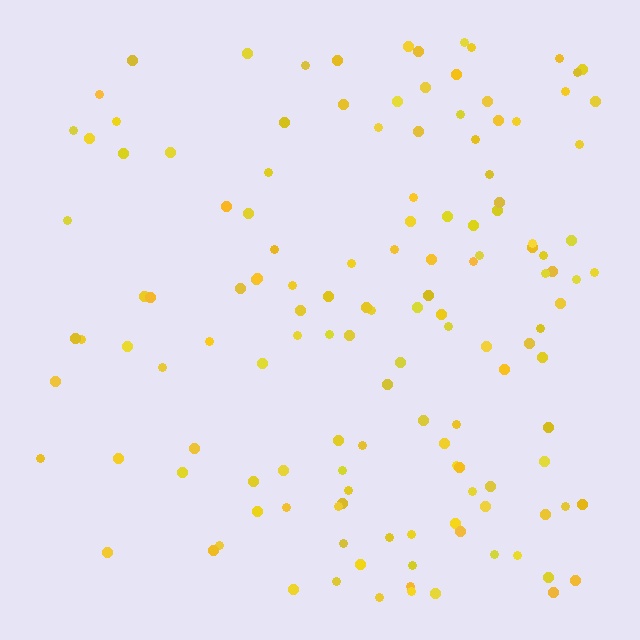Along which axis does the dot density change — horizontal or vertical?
Horizontal.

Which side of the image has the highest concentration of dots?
The right.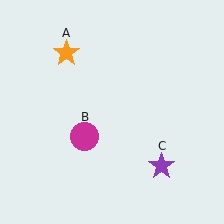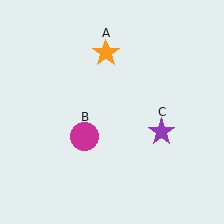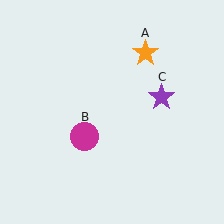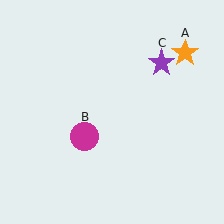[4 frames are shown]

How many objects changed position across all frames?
2 objects changed position: orange star (object A), purple star (object C).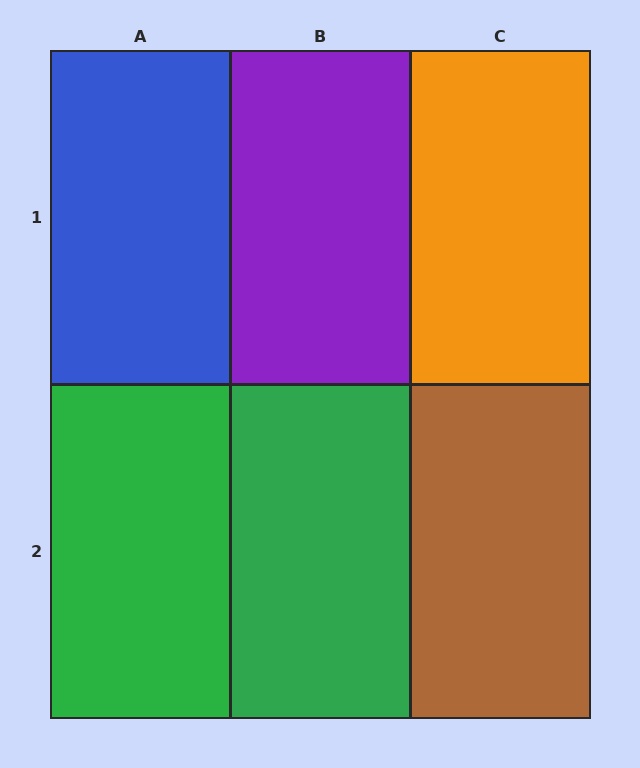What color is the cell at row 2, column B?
Green.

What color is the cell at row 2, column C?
Brown.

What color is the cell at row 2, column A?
Green.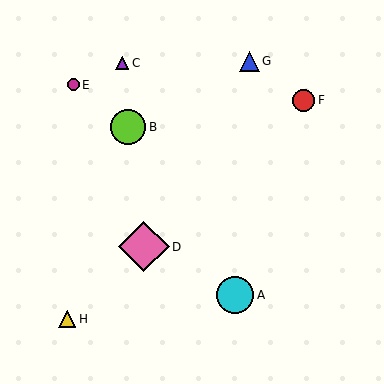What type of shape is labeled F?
Shape F is a red circle.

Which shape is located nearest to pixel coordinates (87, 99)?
The magenta circle (labeled E) at (73, 85) is nearest to that location.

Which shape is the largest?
The pink diamond (labeled D) is the largest.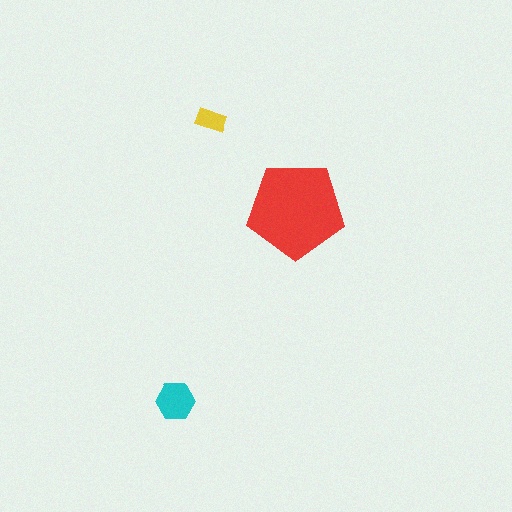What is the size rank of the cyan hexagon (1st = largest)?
2nd.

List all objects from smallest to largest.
The yellow rectangle, the cyan hexagon, the red pentagon.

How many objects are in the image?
There are 3 objects in the image.